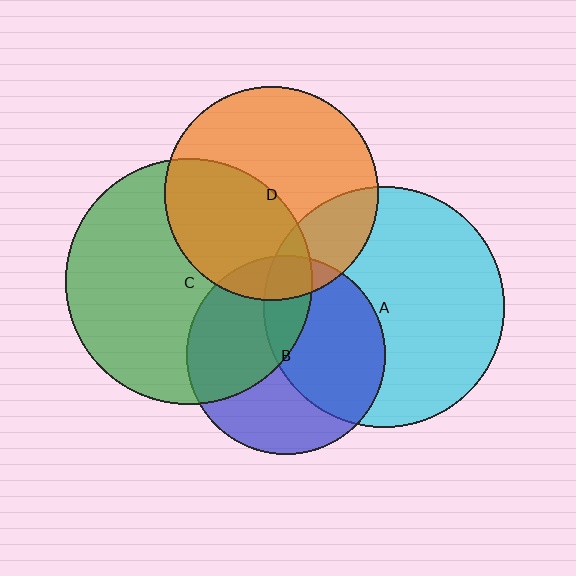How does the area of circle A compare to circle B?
Approximately 1.5 times.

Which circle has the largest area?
Circle C (green).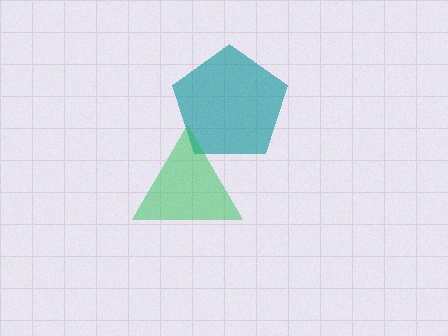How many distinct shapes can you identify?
There are 2 distinct shapes: a teal pentagon, a green triangle.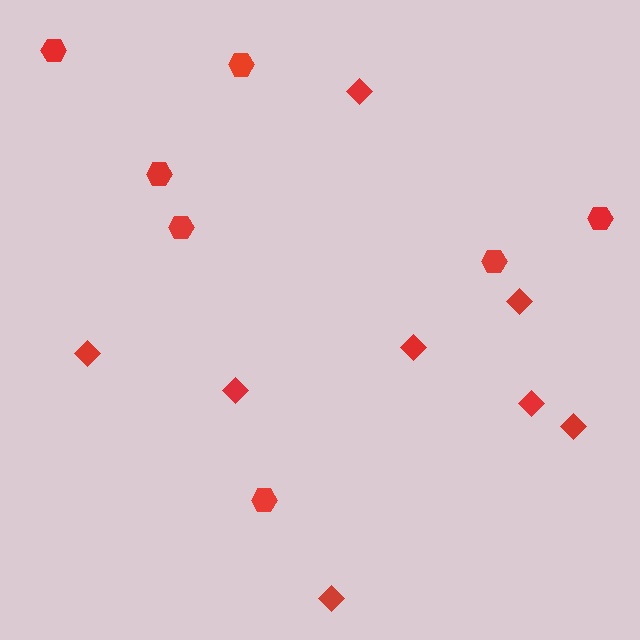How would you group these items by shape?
There are 2 groups: one group of diamonds (8) and one group of hexagons (7).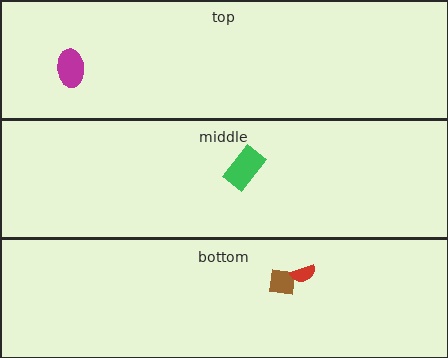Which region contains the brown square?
The bottom region.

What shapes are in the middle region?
The green rectangle.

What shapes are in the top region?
The magenta ellipse.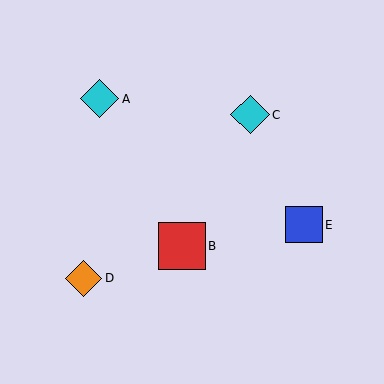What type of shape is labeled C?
Shape C is a cyan diamond.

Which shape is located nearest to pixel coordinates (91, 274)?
The orange diamond (labeled D) at (84, 278) is nearest to that location.